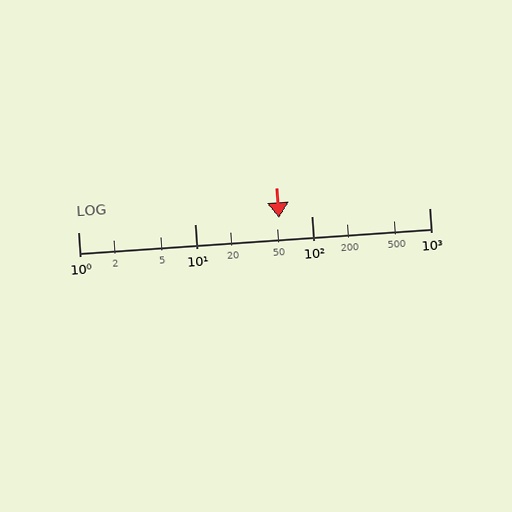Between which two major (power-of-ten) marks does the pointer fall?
The pointer is between 10 and 100.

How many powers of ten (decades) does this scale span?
The scale spans 3 decades, from 1 to 1000.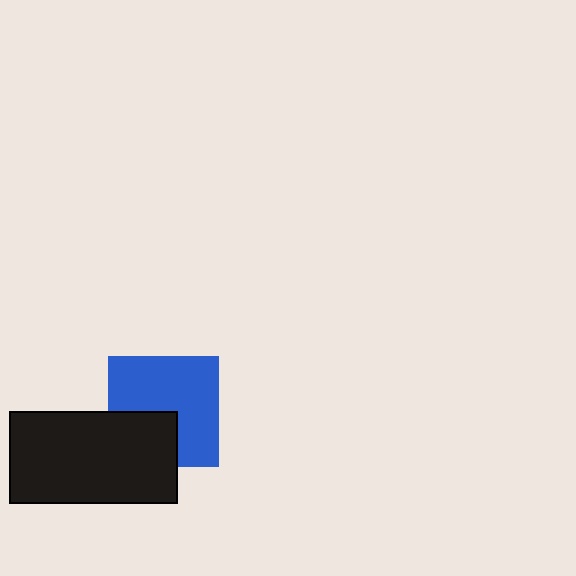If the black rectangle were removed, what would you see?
You would see the complete blue square.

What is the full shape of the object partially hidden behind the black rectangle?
The partially hidden object is a blue square.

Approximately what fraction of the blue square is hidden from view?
Roughly 31% of the blue square is hidden behind the black rectangle.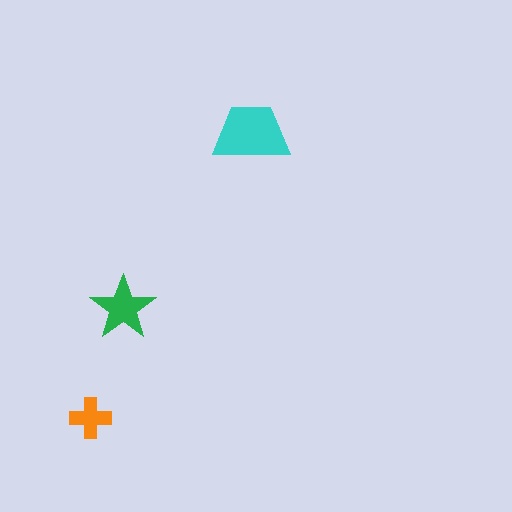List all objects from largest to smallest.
The cyan trapezoid, the green star, the orange cross.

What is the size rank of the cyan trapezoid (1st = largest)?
1st.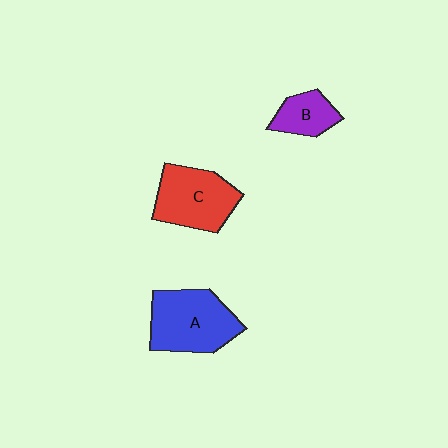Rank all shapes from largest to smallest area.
From largest to smallest: A (blue), C (red), B (purple).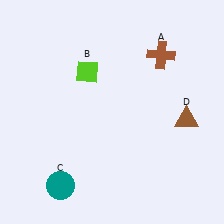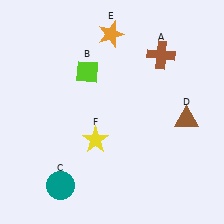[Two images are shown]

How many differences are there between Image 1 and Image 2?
There are 2 differences between the two images.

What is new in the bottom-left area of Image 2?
A yellow star (F) was added in the bottom-left area of Image 2.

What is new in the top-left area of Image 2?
An orange star (E) was added in the top-left area of Image 2.